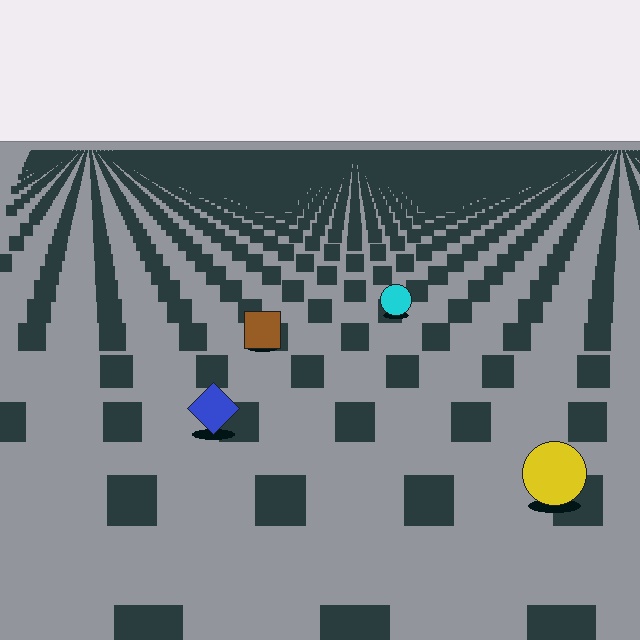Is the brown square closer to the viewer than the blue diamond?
No. The blue diamond is closer — you can tell from the texture gradient: the ground texture is coarser near it.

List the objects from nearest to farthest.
From nearest to farthest: the yellow circle, the blue diamond, the brown square, the cyan circle.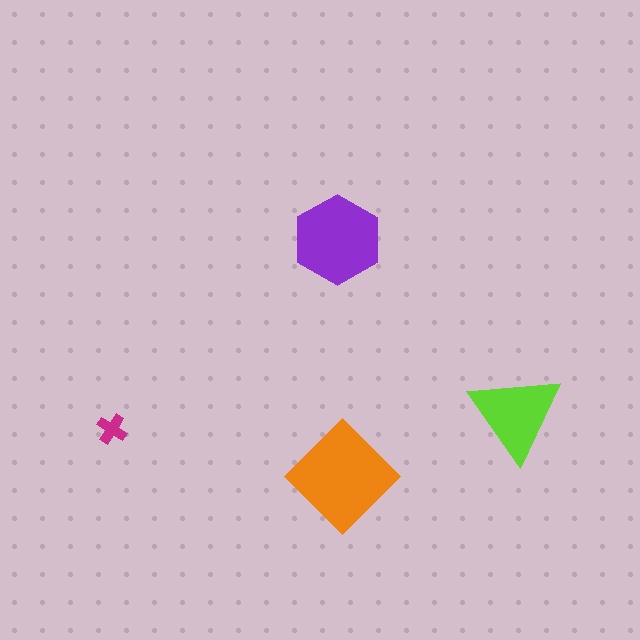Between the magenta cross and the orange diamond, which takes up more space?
The orange diamond.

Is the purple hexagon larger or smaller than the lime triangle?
Larger.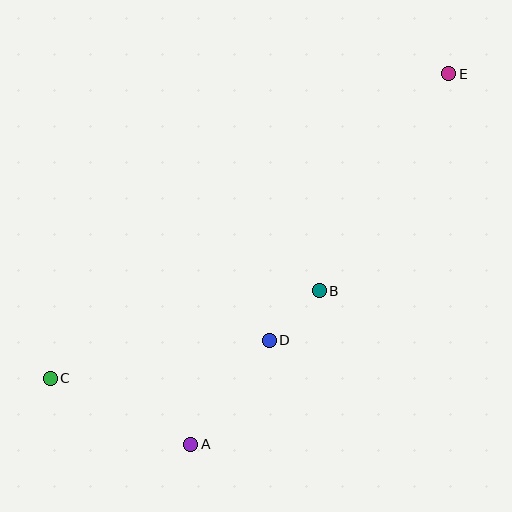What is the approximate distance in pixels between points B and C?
The distance between B and C is approximately 283 pixels.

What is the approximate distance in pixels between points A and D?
The distance between A and D is approximately 130 pixels.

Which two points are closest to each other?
Points B and D are closest to each other.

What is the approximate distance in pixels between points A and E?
The distance between A and E is approximately 451 pixels.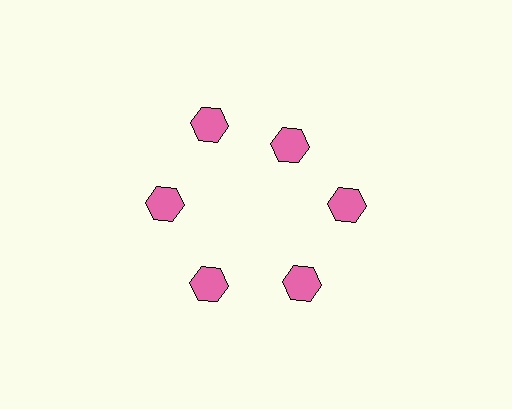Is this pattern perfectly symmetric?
No. The 6 pink hexagons are arranged in a ring, but one element near the 1 o'clock position is pulled inward toward the center, breaking the 6-fold rotational symmetry.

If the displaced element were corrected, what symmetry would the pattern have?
It would have 6-fold rotational symmetry — the pattern would map onto itself every 60 degrees.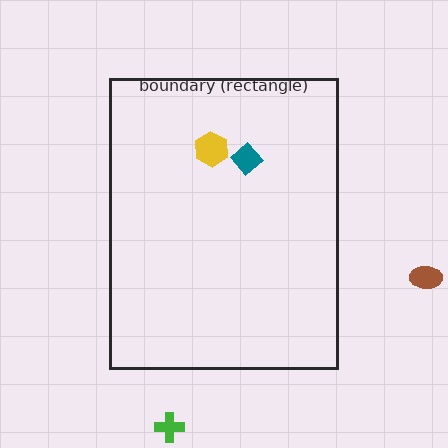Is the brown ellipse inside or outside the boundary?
Outside.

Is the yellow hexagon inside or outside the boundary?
Inside.